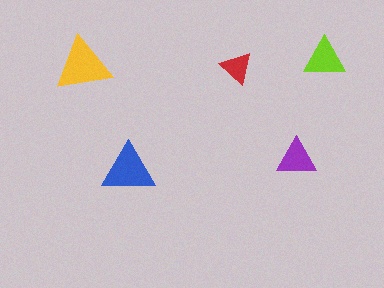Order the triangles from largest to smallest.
the yellow one, the blue one, the lime one, the purple one, the red one.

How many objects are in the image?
There are 5 objects in the image.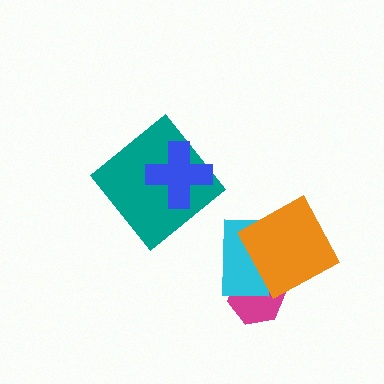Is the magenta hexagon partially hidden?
Yes, it is partially covered by another shape.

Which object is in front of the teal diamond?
The blue cross is in front of the teal diamond.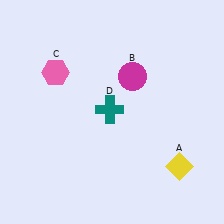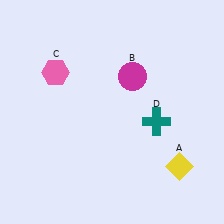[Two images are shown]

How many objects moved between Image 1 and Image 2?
1 object moved between the two images.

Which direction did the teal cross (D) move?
The teal cross (D) moved right.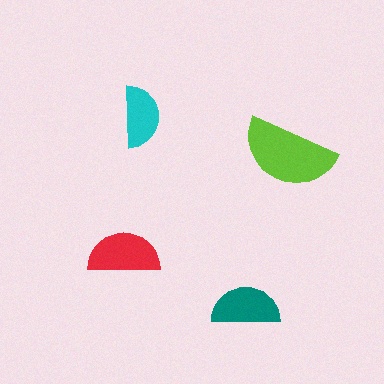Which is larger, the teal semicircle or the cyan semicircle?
The teal one.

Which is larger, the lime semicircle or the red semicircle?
The lime one.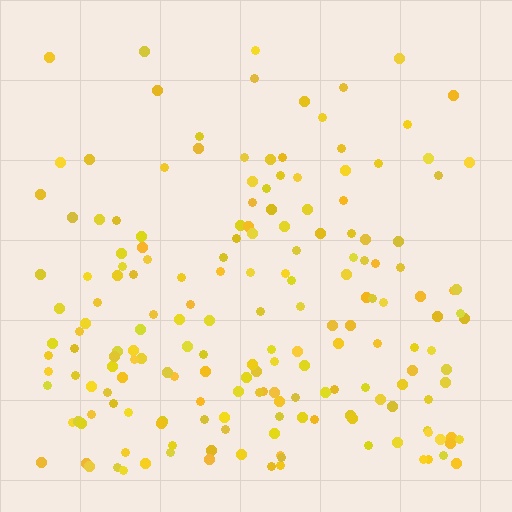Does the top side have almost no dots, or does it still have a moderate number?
Still a moderate number, just noticeably fewer than the bottom.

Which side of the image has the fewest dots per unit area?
The top.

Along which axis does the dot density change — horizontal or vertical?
Vertical.